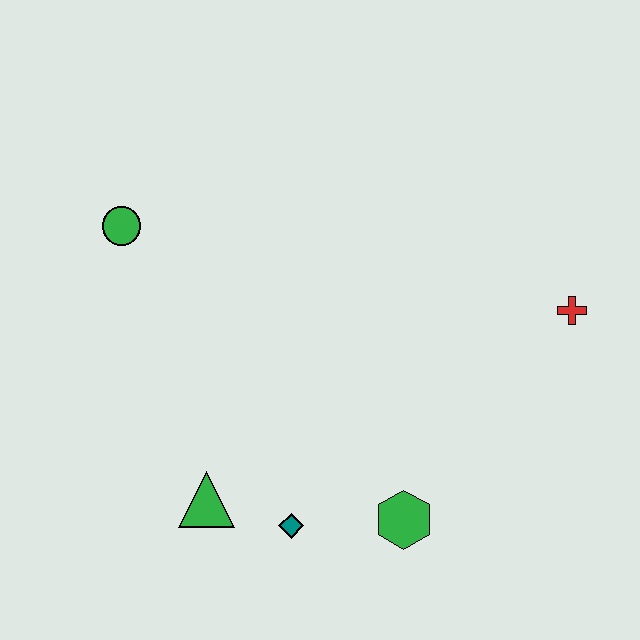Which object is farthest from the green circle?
The red cross is farthest from the green circle.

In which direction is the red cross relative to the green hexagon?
The red cross is above the green hexagon.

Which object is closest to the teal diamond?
The green triangle is closest to the teal diamond.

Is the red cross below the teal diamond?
No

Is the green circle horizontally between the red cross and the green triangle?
No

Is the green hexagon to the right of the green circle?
Yes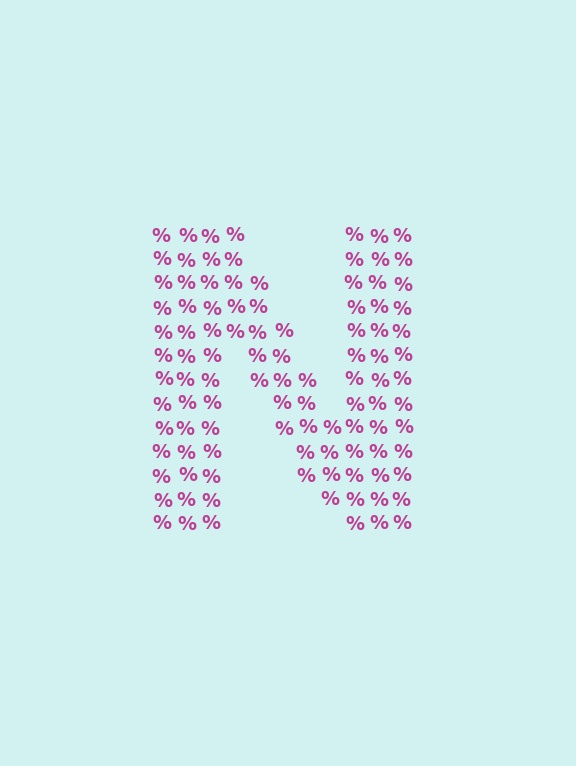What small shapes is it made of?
It is made of small percent signs.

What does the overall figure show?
The overall figure shows the letter N.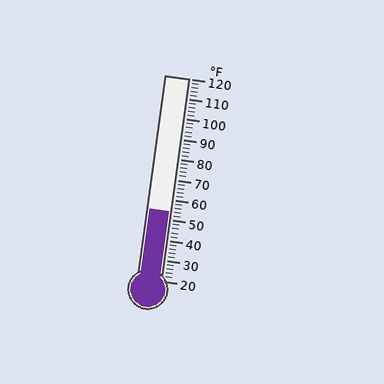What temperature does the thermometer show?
The thermometer shows approximately 54°F.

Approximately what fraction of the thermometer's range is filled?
The thermometer is filled to approximately 35% of its range.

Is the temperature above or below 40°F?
The temperature is above 40°F.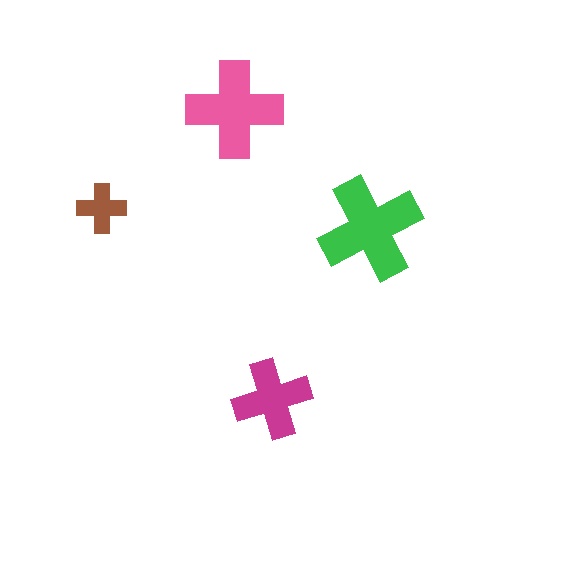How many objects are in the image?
There are 4 objects in the image.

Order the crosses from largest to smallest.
the green one, the pink one, the magenta one, the brown one.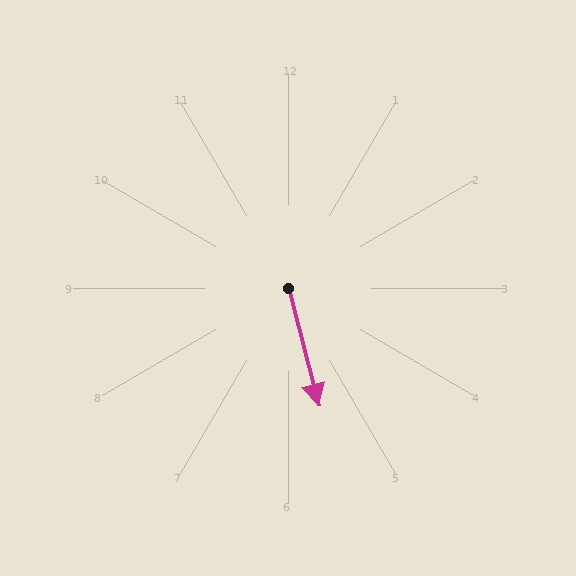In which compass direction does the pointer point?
South.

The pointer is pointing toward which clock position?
Roughly 6 o'clock.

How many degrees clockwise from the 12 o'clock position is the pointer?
Approximately 166 degrees.